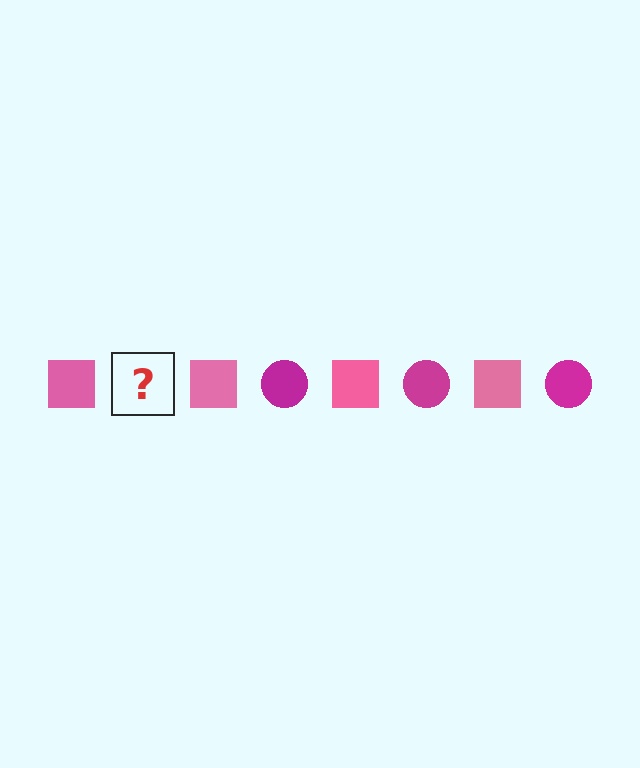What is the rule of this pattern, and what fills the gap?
The rule is that the pattern alternates between pink square and magenta circle. The gap should be filled with a magenta circle.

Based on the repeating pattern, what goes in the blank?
The blank should be a magenta circle.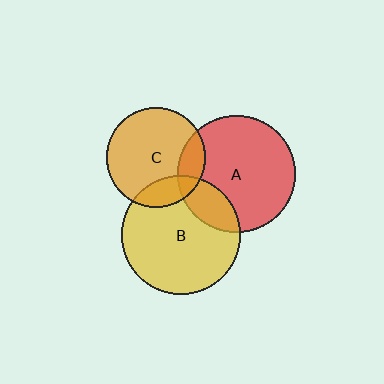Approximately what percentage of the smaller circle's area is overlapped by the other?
Approximately 15%.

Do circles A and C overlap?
Yes.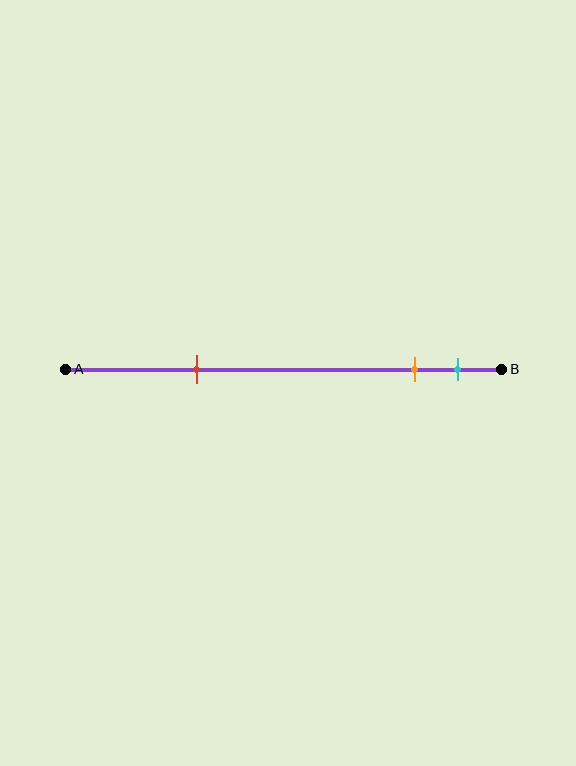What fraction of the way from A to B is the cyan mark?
The cyan mark is approximately 90% (0.9) of the way from A to B.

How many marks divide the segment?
There are 3 marks dividing the segment.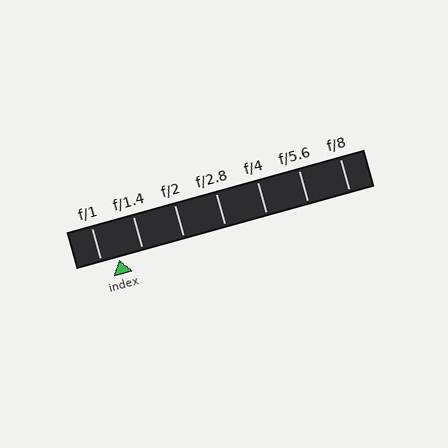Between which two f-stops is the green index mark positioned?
The index mark is between f/1 and f/1.4.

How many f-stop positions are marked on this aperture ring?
There are 7 f-stop positions marked.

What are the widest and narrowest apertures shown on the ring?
The widest aperture shown is f/1 and the narrowest is f/8.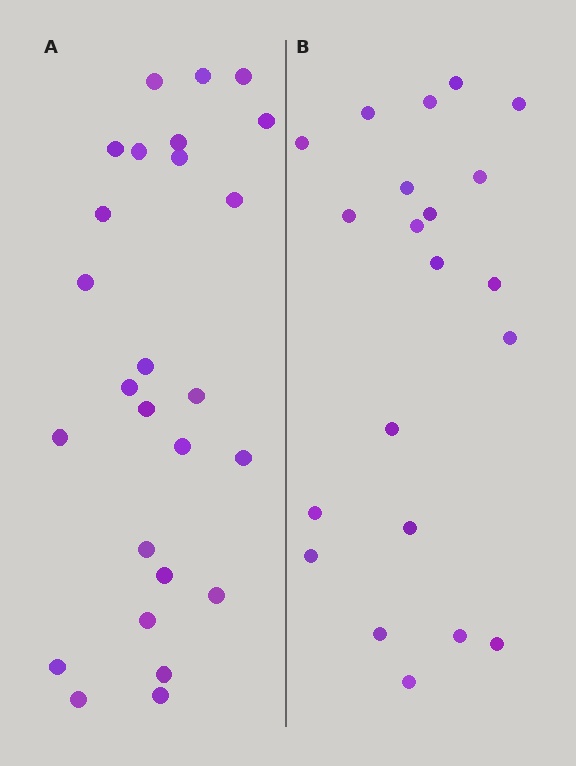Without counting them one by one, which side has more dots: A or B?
Region A (the left region) has more dots.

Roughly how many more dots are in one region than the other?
Region A has about 5 more dots than region B.